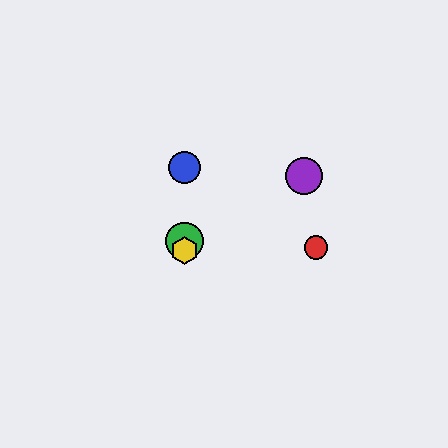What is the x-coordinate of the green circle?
The green circle is at x≈184.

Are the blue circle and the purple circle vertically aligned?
No, the blue circle is at x≈184 and the purple circle is at x≈304.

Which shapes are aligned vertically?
The blue circle, the green circle, the yellow hexagon are aligned vertically.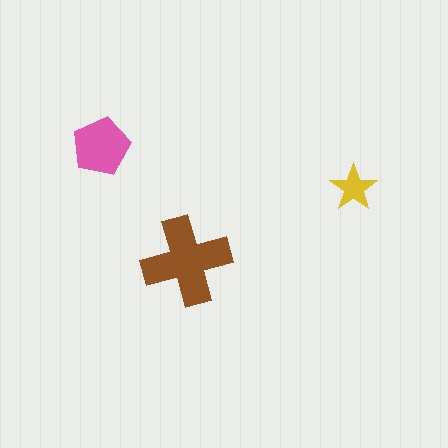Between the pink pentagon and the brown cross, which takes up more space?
The brown cross.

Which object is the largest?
The brown cross.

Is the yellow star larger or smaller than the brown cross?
Smaller.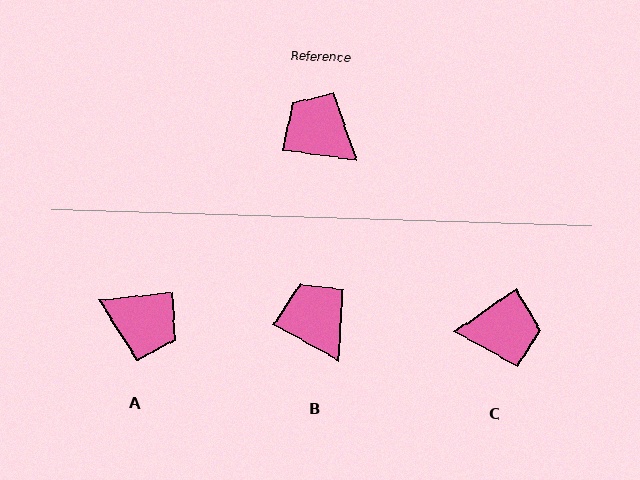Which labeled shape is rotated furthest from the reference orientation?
A, about 165 degrees away.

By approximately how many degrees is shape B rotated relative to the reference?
Approximately 21 degrees clockwise.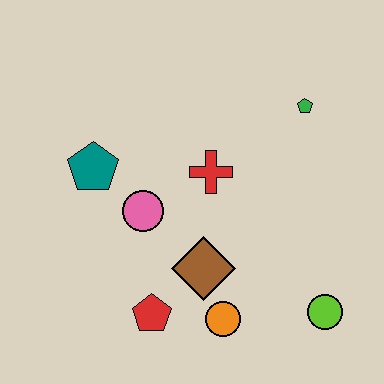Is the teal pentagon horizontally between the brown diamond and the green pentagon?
No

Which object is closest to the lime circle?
The orange circle is closest to the lime circle.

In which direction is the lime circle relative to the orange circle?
The lime circle is to the right of the orange circle.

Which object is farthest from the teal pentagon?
The lime circle is farthest from the teal pentagon.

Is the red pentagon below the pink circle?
Yes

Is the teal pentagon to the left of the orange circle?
Yes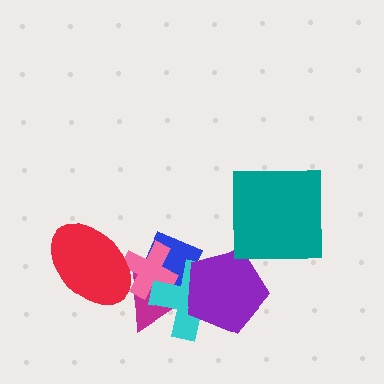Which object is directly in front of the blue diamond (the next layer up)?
The pink cross is directly in front of the blue diamond.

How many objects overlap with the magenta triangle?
5 objects overlap with the magenta triangle.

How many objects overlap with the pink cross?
4 objects overlap with the pink cross.